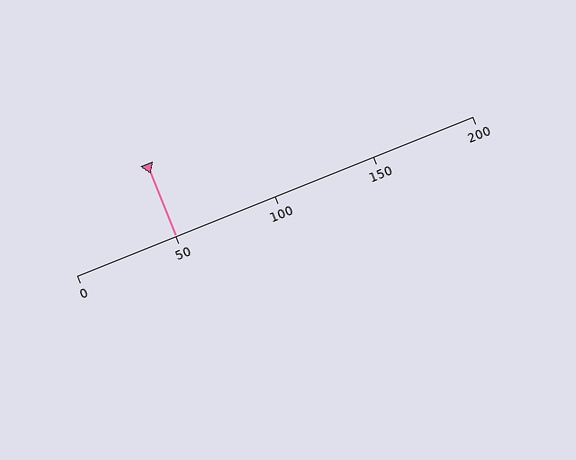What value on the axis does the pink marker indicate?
The marker indicates approximately 50.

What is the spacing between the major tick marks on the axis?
The major ticks are spaced 50 apart.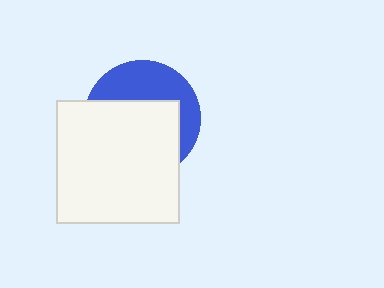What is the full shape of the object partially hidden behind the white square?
The partially hidden object is a blue circle.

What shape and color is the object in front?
The object in front is a white square.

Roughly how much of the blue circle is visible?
A small part of it is visible (roughly 40%).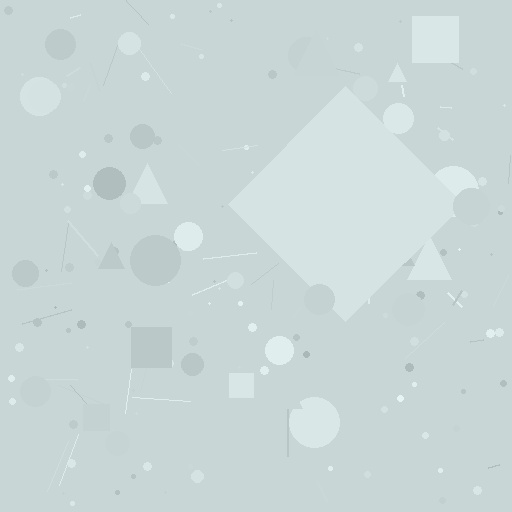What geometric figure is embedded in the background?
A diamond is embedded in the background.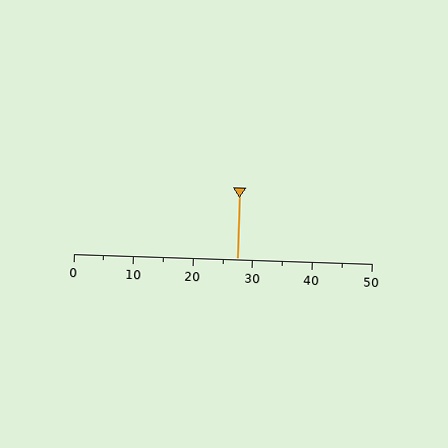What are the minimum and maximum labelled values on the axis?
The axis runs from 0 to 50.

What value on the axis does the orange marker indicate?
The marker indicates approximately 27.5.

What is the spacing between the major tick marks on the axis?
The major ticks are spaced 10 apart.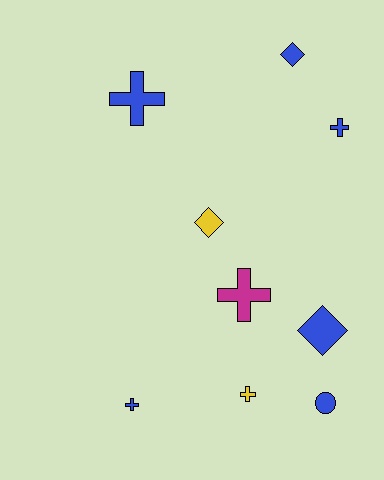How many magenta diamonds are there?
There are no magenta diamonds.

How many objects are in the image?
There are 9 objects.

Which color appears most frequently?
Blue, with 6 objects.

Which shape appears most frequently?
Cross, with 5 objects.